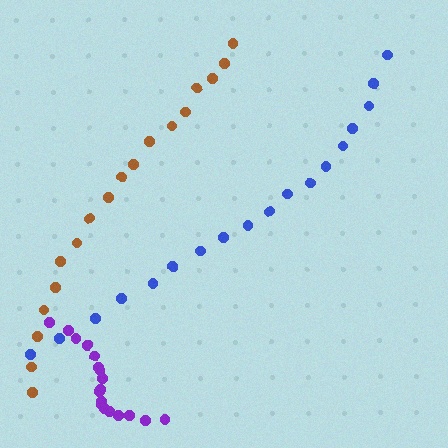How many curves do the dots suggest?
There are 3 distinct paths.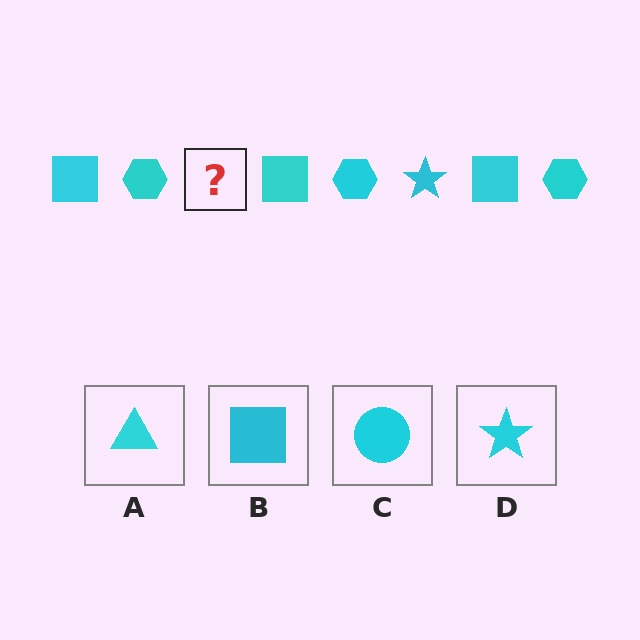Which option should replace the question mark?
Option D.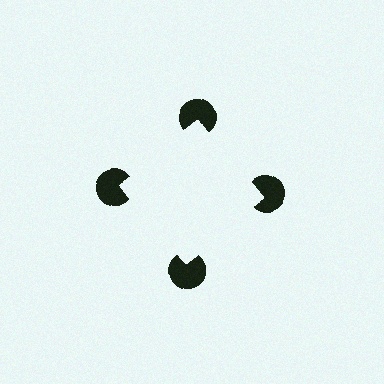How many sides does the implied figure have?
4 sides.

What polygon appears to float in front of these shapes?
An illusory square — its edges are inferred from the aligned wedge cuts in the pac-man discs, not physically drawn.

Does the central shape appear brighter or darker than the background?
It typically appears slightly brighter than the background, even though no actual brightness change is drawn.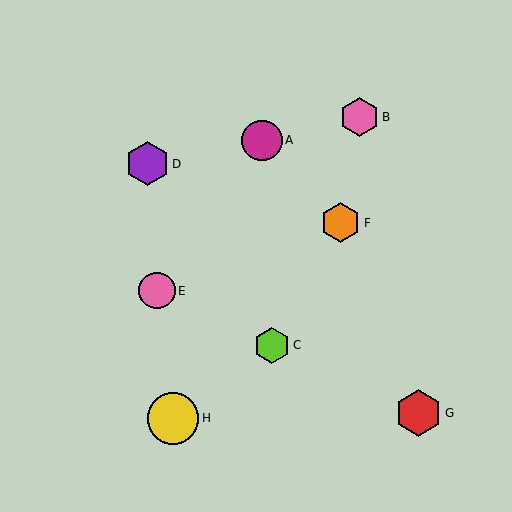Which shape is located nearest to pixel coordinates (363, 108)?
The pink hexagon (labeled B) at (360, 117) is nearest to that location.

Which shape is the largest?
The yellow circle (labeled H) is the largest.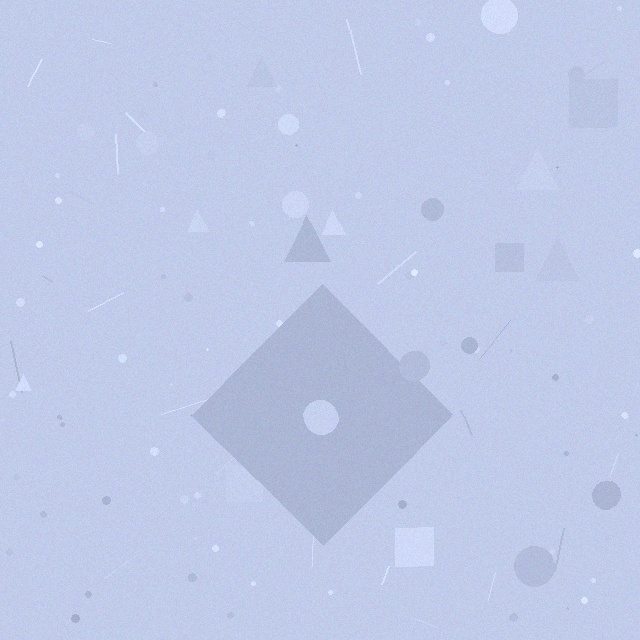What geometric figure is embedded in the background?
A diamond is embedded in the background.